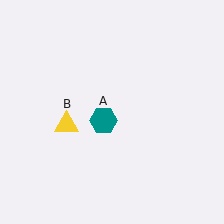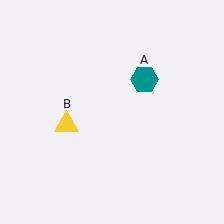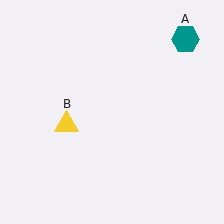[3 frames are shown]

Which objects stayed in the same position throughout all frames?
Yellow triangle (object B) remained stationary.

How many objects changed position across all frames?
1 object changed position: teal hexagon (object A).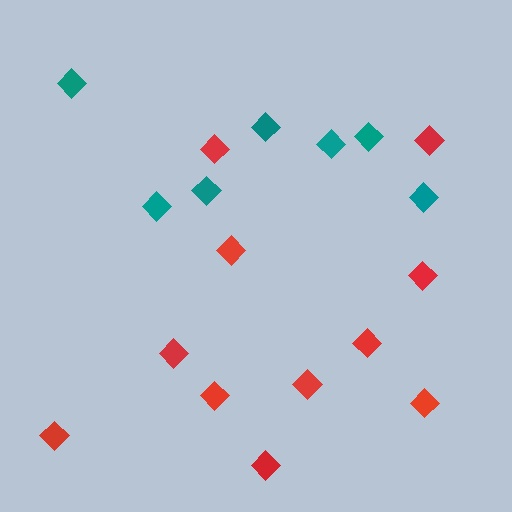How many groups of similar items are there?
There are 2 groups: one group of red diamonds (11) and one group of teal diamonds (7).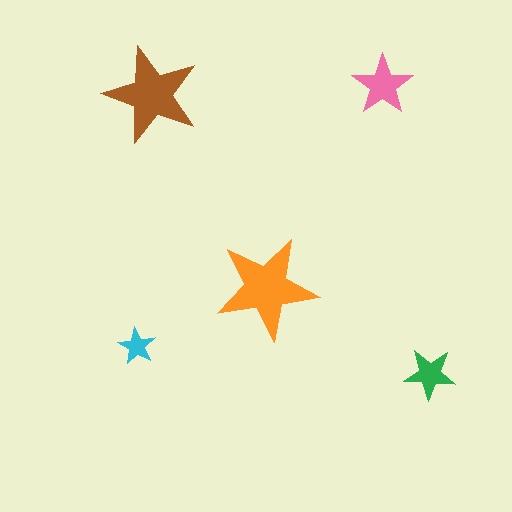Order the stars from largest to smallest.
the orange one, the brown one, the pink one, the green one, the cyan one.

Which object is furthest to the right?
The green star is rightmost.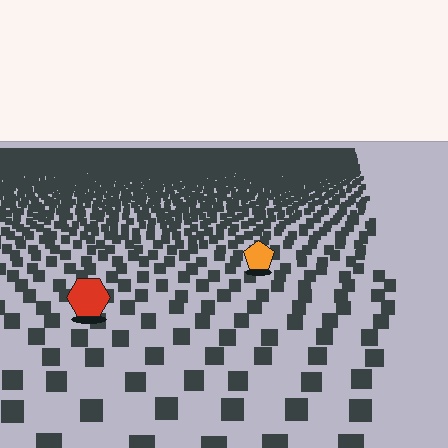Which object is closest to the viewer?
The red hexagon is closest. The texture marks near it are larger and more spread out.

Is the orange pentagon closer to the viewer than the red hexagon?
No. The red hexagon is closer — you can tell from the texture gradient: the ground texture is coarser near it.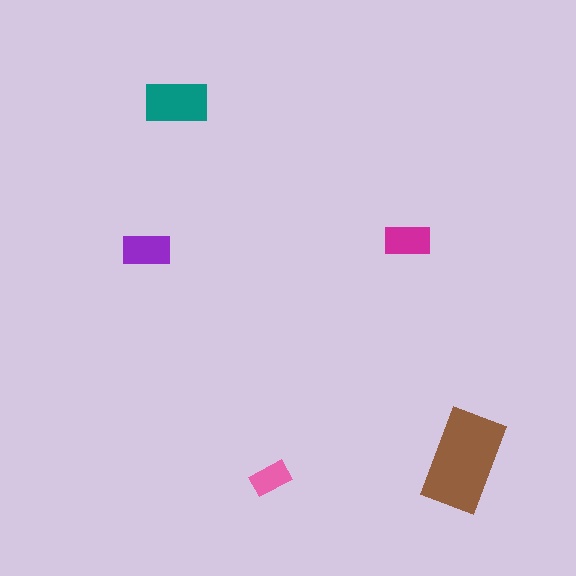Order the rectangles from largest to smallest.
the brown one, the teal one, the purple one, the magenta one, the pink one.